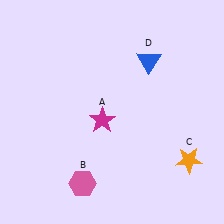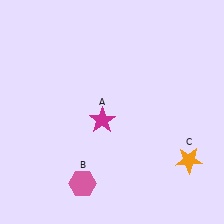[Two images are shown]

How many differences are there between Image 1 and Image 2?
There is 1 difference between the two images.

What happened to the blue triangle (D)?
The blue triangle (D) was removed in Image 2. It was in the top-right area of Image 1.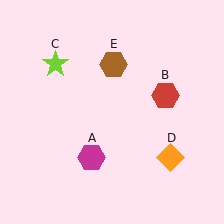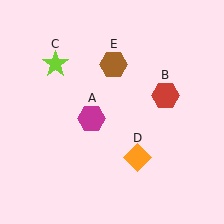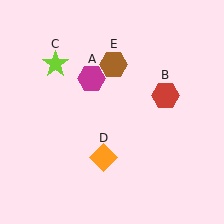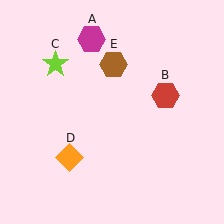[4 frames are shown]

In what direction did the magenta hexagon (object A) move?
The magenta hexagon (object A) moved up.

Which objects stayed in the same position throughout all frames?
Red hexagon (object B) and lime star (object C) and brown hexagon (object E) remained stationary.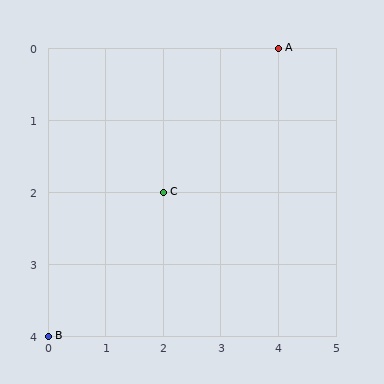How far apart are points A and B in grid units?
Points A and B are 4 columns and 4 rows apart (about 5.7 grid units diagonally).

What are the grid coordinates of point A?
Point A is at grid coordinates (4, 0).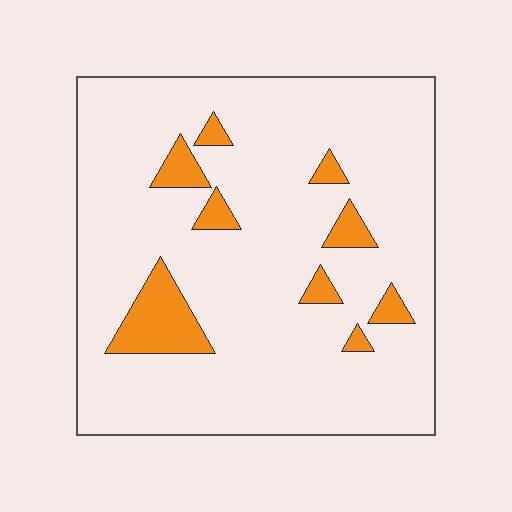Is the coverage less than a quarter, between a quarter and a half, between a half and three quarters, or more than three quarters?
Less than a quarter.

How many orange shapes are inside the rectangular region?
9.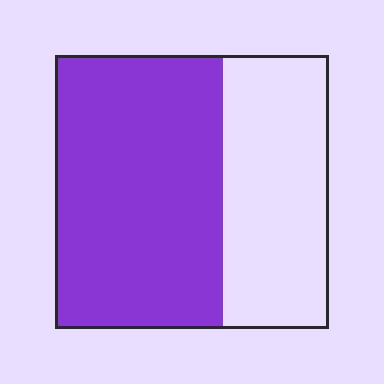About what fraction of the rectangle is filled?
About five eighths (5/8).